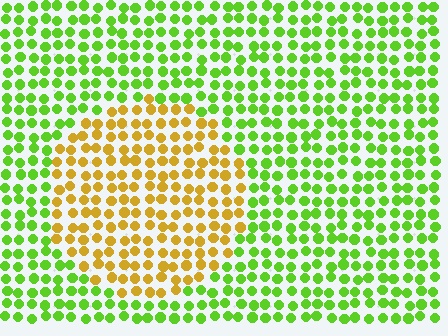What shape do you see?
I see a circle.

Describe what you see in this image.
The image is filled with small lime elements in a uniform arrangement. A circle-shaped region is visible where the elements are tinted to a slightly different hue, forming a subtle color boundary.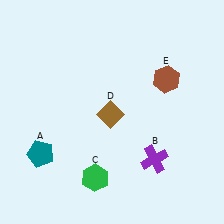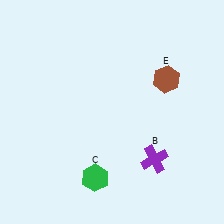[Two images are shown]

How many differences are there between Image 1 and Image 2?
There are 2 differences between the two images.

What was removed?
The brown diamond (D), the teal pentagon (A) were removed in Image 2.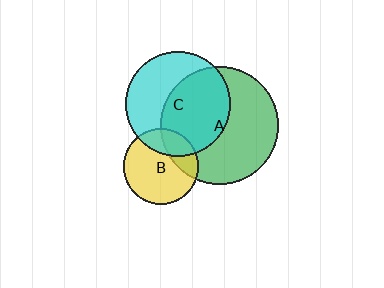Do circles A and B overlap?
Yes.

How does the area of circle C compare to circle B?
Approximately 1.9 times.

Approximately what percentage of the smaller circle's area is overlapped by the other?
Approximately 25%.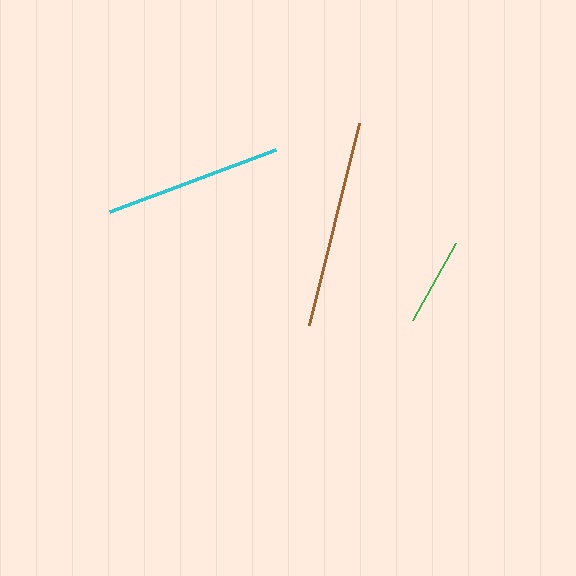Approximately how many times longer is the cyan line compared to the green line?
The cyan line is approximately 2.0 times the length of the green line.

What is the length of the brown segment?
The brown segment is approximately 208 pixels long.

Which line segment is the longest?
The brown line is the longest at approximately 208 pixels.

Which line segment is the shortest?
The green line is the shortest at approximately 89 pixels.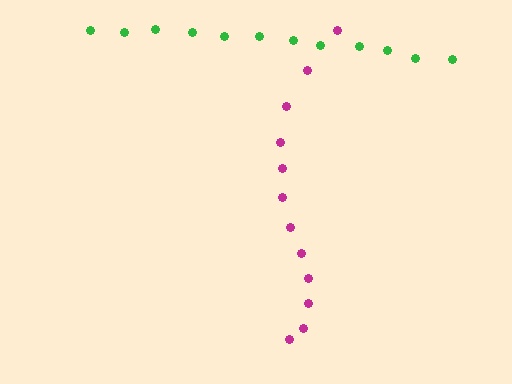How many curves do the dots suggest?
There are 2 distinct paths.